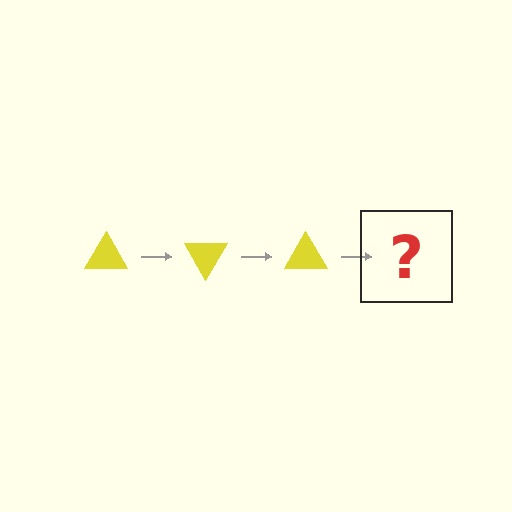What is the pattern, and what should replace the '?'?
The pattern is that the triangle rotates 60 degrees each step. The '?' should be a yellow triangle rotated 180 degrees.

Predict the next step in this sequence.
The next step is a yellow triangle rotated 180 degrees.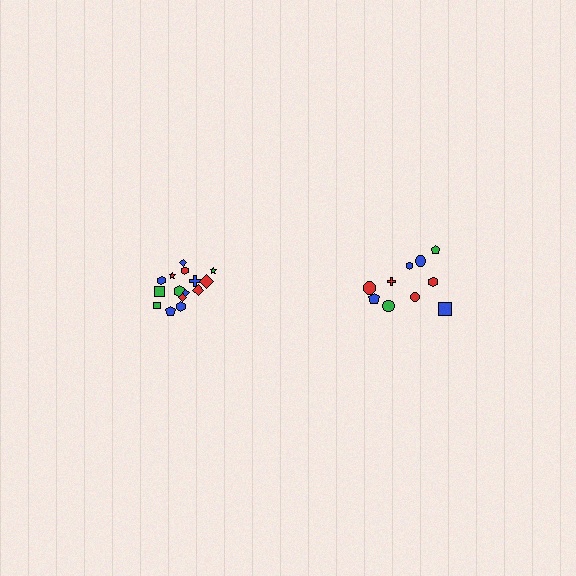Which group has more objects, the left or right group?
The left group.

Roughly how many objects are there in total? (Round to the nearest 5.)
Roughly 25 objects in total.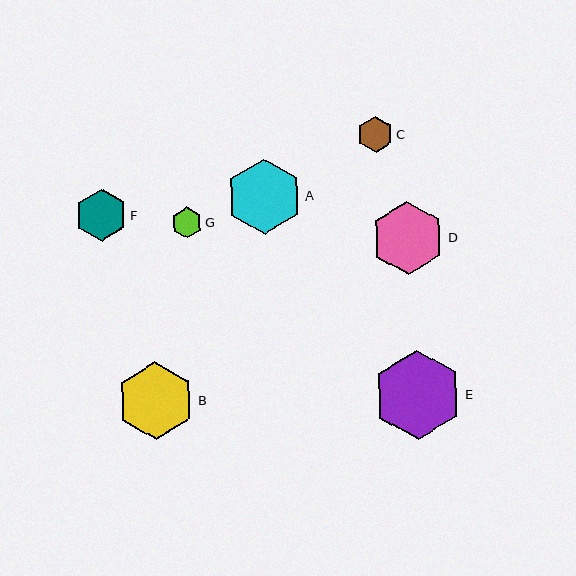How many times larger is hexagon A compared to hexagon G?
Hexagon A is approximately 2.4 times the size of hexagon G.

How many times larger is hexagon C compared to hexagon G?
Hexagon C is approximately 1.2 times the size of hexagon G.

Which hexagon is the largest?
Hexagon E is the largest with a size of approximately 89 pixels.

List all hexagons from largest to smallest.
From largest to smallest: E, B, A, D, F, C, G.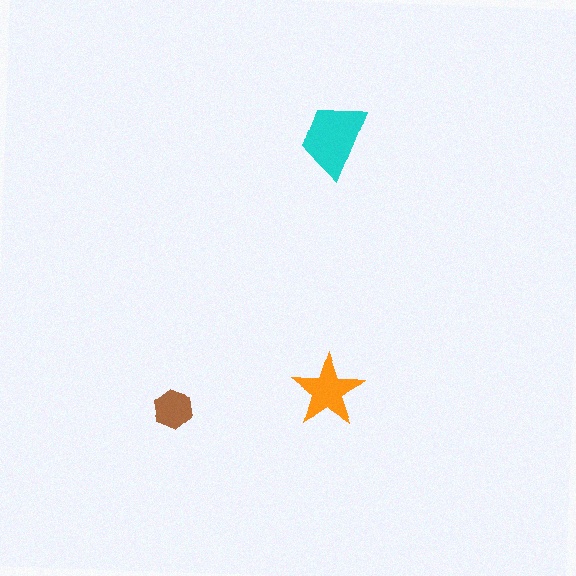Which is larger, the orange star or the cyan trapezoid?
The cyan trapezoid.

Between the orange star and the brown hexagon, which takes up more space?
The orange star.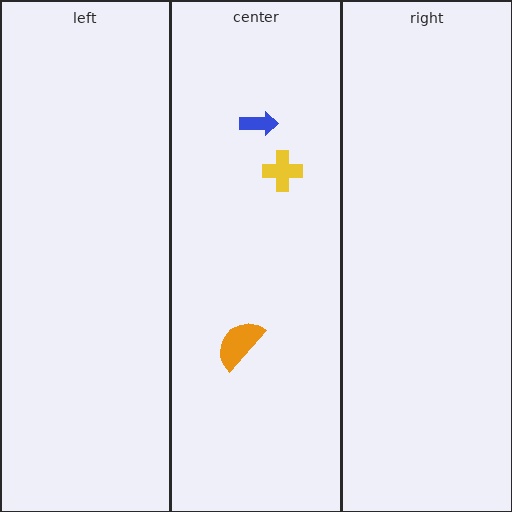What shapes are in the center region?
The blue arrow, the yellow cross, the orange semicircle.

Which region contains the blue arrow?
The center region.